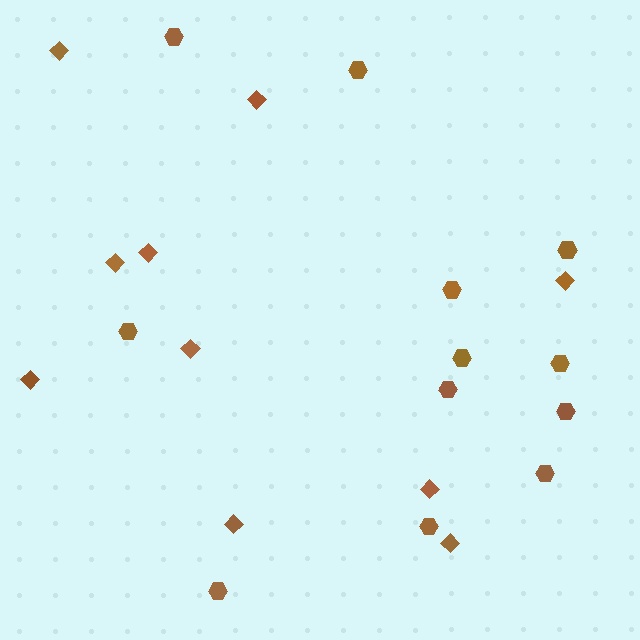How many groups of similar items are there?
There are 2 groups: one group of hexagons (12) and one group of diamonds (10).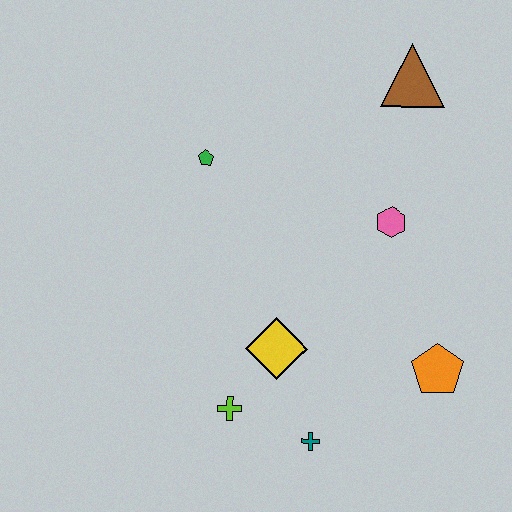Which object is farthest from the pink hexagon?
The lime cross is farthest from the pink hexagon.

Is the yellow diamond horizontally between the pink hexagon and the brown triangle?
No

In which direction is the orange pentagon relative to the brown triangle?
The orange pentagon is below the brown triangle.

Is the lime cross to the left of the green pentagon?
No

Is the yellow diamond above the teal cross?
Yes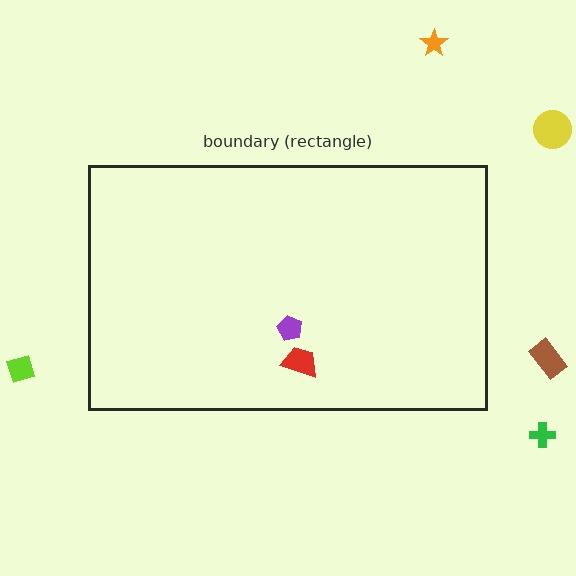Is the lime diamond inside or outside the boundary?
Outside.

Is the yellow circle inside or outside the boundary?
Outside.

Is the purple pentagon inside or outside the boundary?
Inside.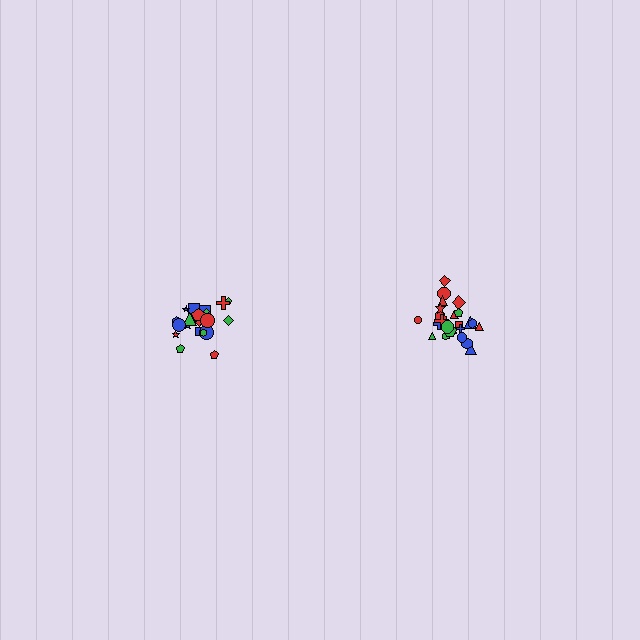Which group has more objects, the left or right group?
The right group.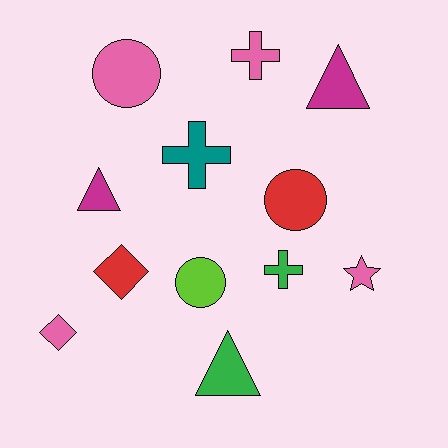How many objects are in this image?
There are 12 objects.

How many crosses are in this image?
There are 3 crosses.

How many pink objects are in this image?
There are 4 pink objects.